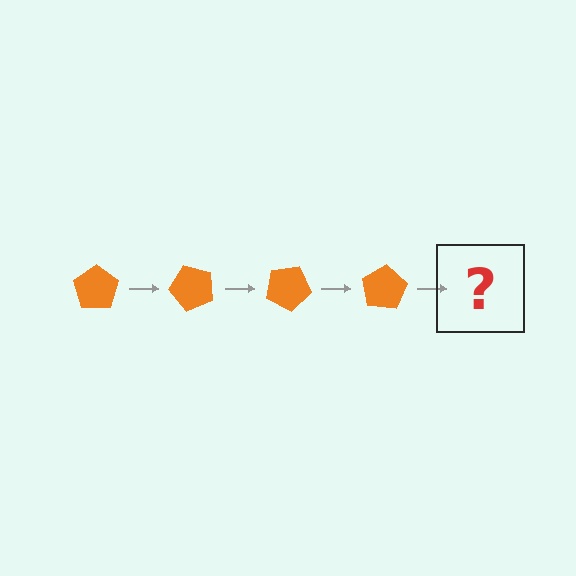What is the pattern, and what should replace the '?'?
The pattern is that the pentagon rotates 50 degrees each step. The '?' should be an orange pentagon rotated 200 degrees.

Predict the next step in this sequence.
The next step is an orange pentagon rotated 200 degrees.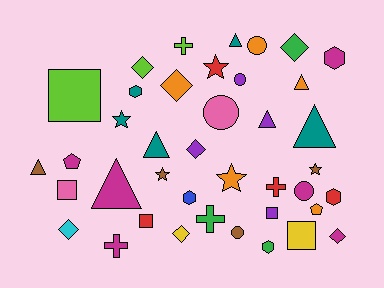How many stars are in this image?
There are 5 stars.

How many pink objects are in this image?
There are 2 pink objects.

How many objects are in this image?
There are 40 objects.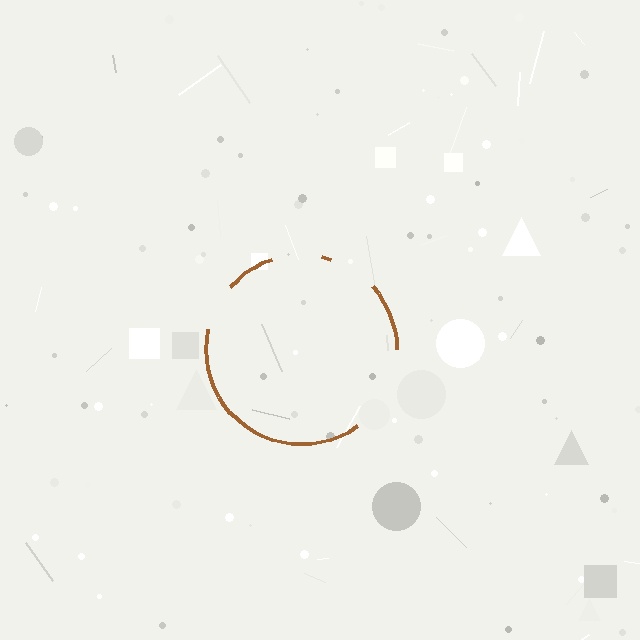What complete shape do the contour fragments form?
The contour fragments form a circle.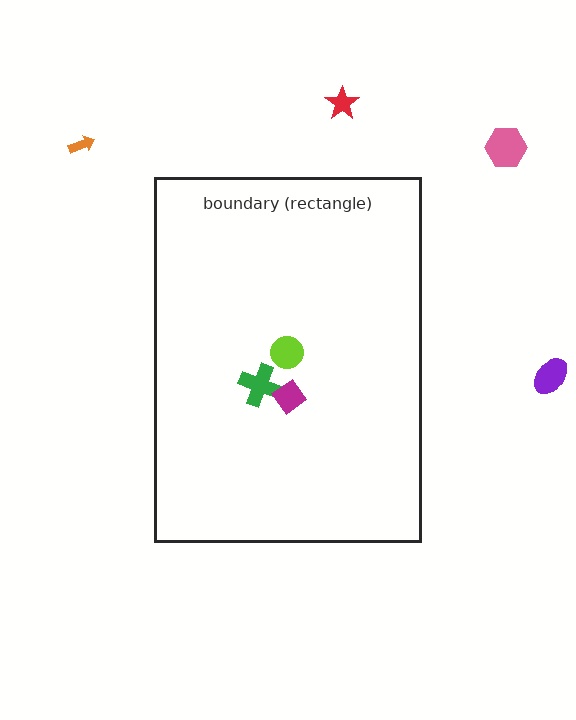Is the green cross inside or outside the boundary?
Inside.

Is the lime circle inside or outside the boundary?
Inside.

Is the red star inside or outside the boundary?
Outside.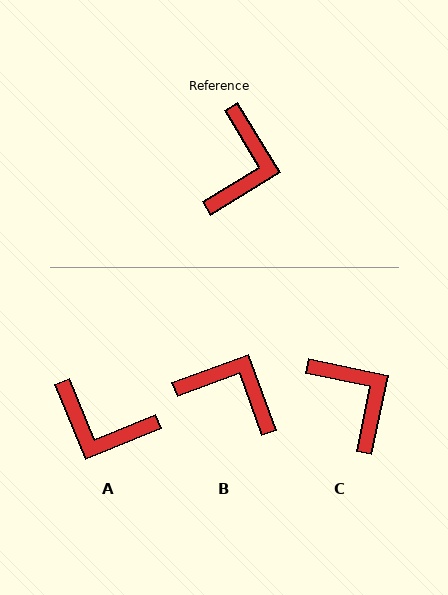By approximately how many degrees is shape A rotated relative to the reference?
Approximately 99 degrees clockwise.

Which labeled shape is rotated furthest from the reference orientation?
A, about 99 degrees away.